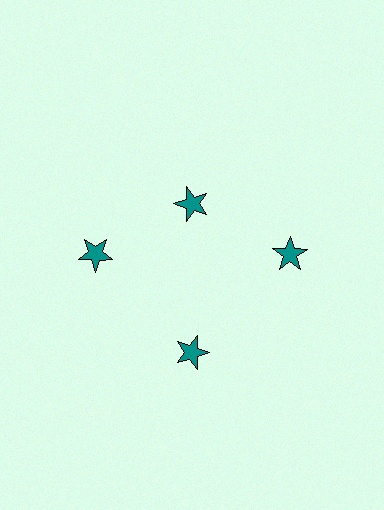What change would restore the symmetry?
The symmetry would be restored by moving it outward, back onto the ring so that all 4 stars sit at equal angles and equal distance from the center.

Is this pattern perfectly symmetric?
No. The 4 teal stars are arranged in a ring, but one element near the 12 o'clock position is pulled inward toward the center, breaking the 4-fold rotational symmetry.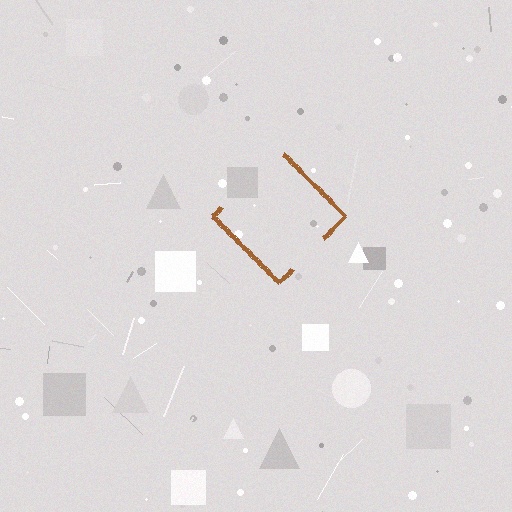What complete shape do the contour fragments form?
The contour fragments form a diamond.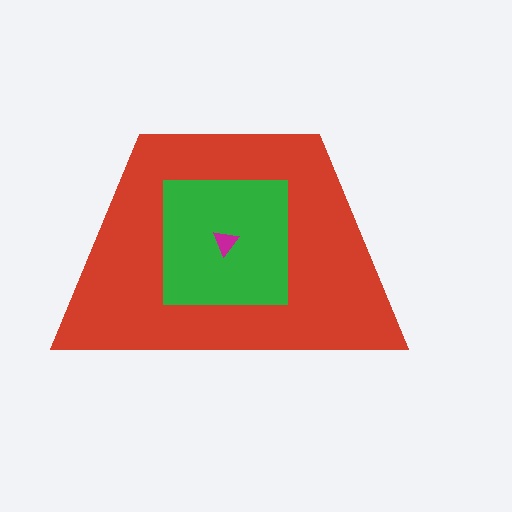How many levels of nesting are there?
3.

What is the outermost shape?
The red trapezoid.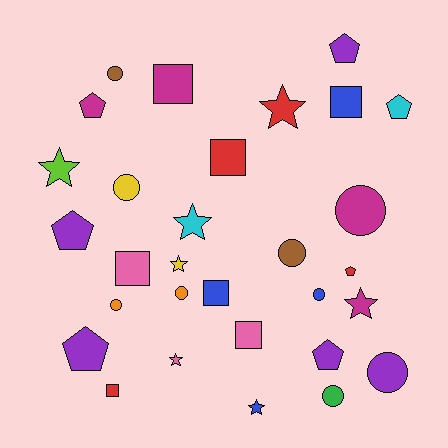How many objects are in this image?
There are 30 objects.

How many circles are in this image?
There are 9 circles.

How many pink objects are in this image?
There are 3 pink objects.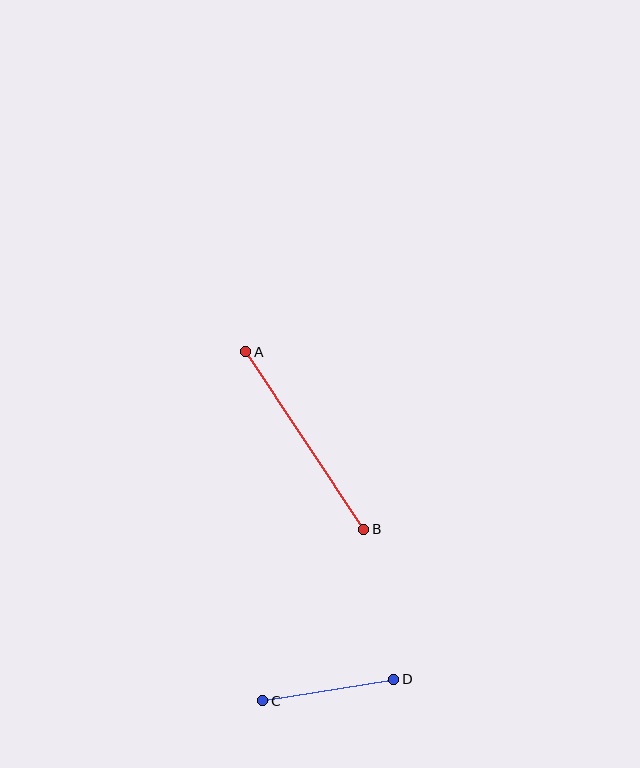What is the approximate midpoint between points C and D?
The midpoint is at approximately (328, 690) pixels.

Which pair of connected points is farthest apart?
Points A and B are farthest apart.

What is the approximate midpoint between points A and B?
The midpoint is at approximately (305, 440) pixels.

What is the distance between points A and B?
The distance is approximately 213 pixels.